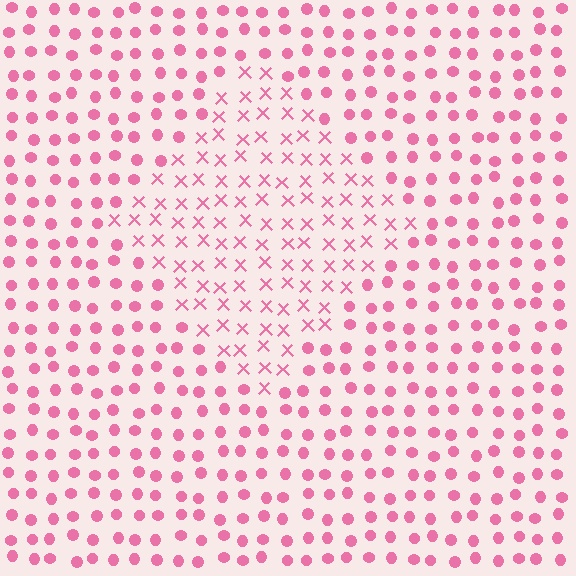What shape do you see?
I see a diamond.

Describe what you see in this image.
The image is filled with small pink elements arranged in a uniform grid. A diamond-shaped region contains X marks, while the surrounding area contains circles. The boundary is defined purely by the change in element shape.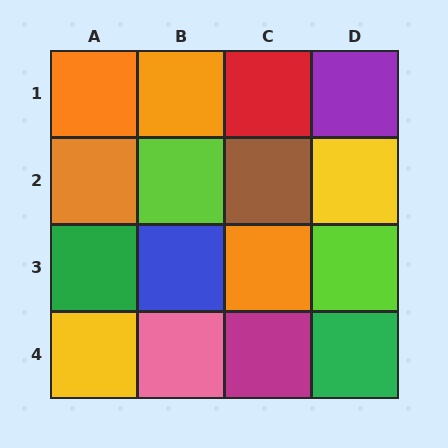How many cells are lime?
2 cells are lime.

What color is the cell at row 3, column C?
Orange.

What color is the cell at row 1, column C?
Red.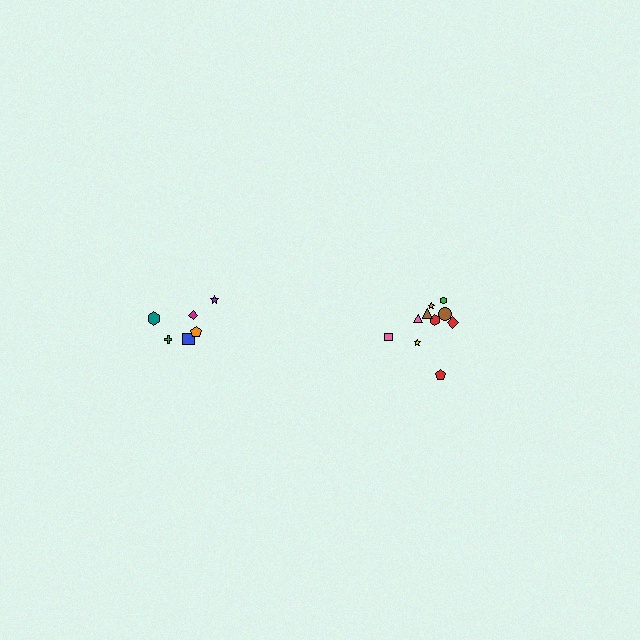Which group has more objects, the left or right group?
The right group.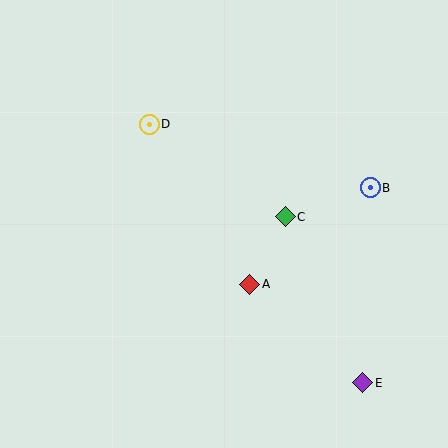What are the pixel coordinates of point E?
Point E is at (362, 383).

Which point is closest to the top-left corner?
Point D is closest to the top-left corner.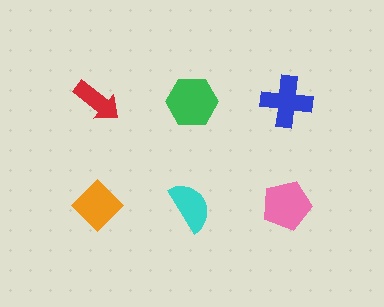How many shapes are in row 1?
3 shapes.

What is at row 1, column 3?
A blue cross.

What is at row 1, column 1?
A red arrow.